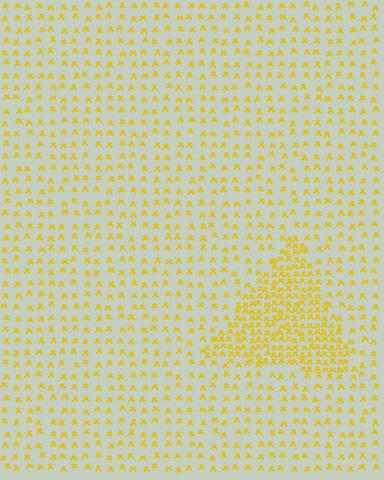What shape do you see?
I see a triangle.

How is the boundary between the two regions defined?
The boundary is defined by a change in element density (approximately 2.5x ratio). All elements are the same color, size, and shape.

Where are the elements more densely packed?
The elements are more densely packed inside the triangle boundary.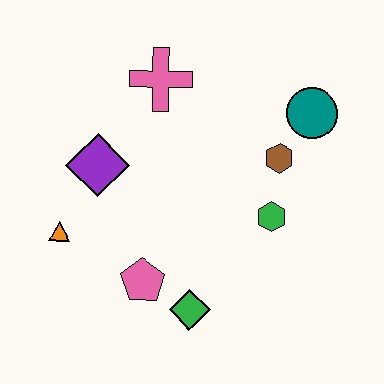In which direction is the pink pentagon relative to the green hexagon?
The pink pentagon is to the left of the green hexagon.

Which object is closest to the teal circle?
The brown hexagon is closest to the teal circle.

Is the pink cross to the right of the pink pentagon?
Yes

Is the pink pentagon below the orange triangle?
Yes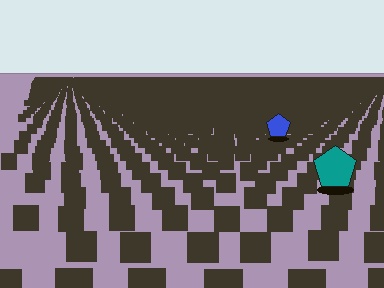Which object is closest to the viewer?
The teal pentagon is closest. The texture marks near it are larger and more spread out.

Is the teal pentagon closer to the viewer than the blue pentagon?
Yes. The teal pentagon is closer — you can tell from the texture gradient: the ground texture is coarser near it.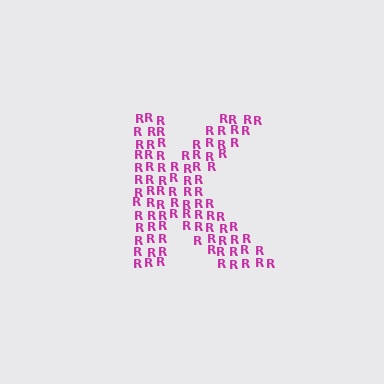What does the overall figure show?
The overall figure shows the letter K.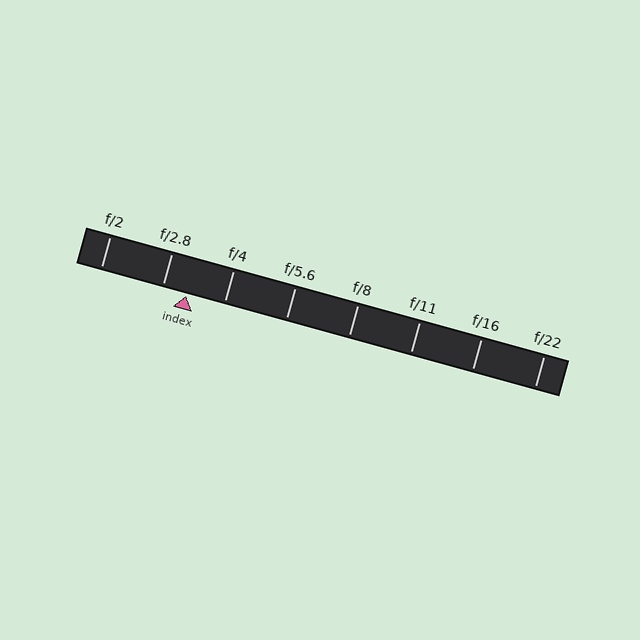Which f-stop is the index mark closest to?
The index mark is closest to f/2.8.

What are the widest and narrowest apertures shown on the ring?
The widest aperture shown is f/2 and the narrowest is f/22.